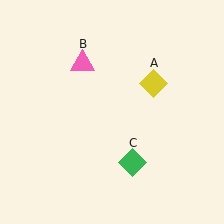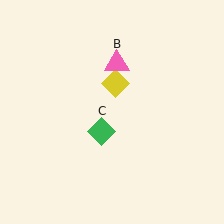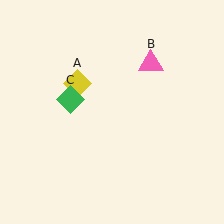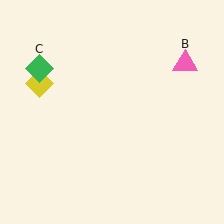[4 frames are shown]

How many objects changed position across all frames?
3 objects changed position: yellow diamond (object A), pink triangle (object B), green diamond (object C).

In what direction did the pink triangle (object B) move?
The pink triangle (object B) moved right.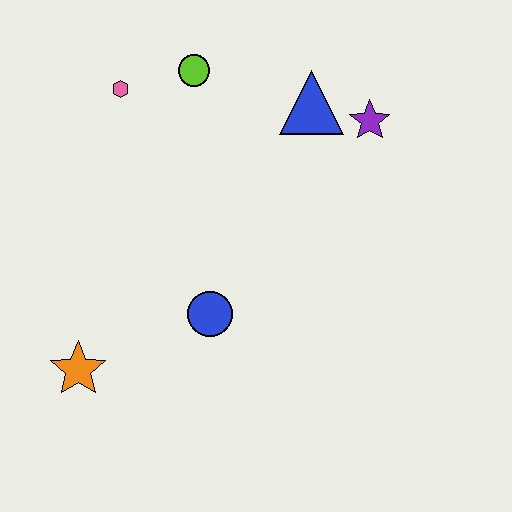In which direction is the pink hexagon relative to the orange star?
The pink hexagon is above the orange star.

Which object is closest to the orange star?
The blue circle is closest to the orange star.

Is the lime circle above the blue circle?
Yes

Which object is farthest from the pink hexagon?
The orange star is farthest from the pink hexagon.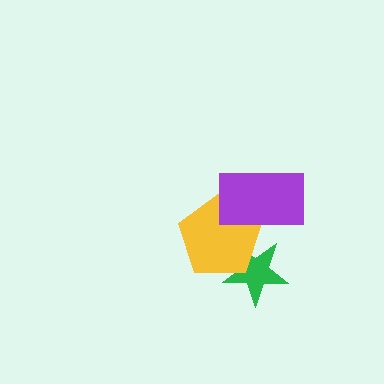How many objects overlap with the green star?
1 object overlaps with the green star.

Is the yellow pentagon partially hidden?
Yes, it is partially covered by another shape.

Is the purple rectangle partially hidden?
No, no other shape covers it.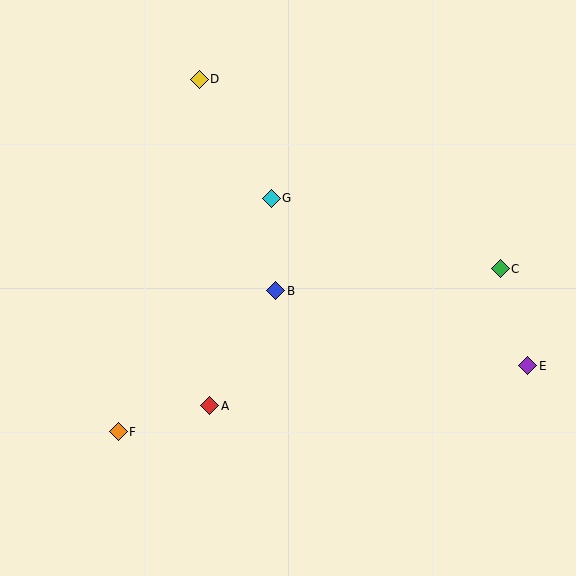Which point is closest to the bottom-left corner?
Point F is closest to the bottom-left corner.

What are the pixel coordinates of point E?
Point E is at (528, 366).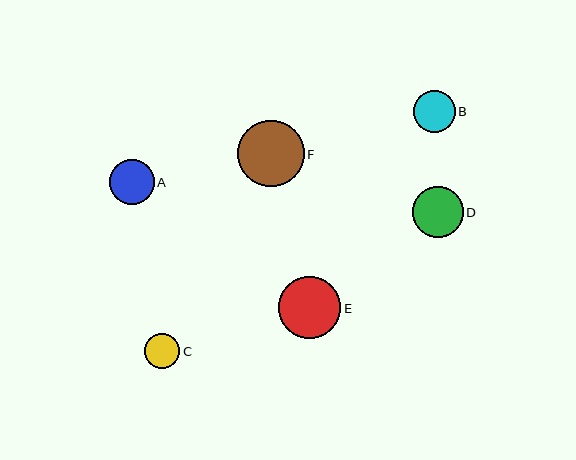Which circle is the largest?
Circle F is the largest with a size of approximately 66 pixels.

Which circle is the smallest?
Circle C is the smallest with a size of approximately 35 pixels.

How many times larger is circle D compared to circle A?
Circle D is approximately 1.1 times the size of circle A.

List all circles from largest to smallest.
From largest to smallest: F, E, D, A, B, C.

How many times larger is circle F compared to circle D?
Circle F is approximately 1.3 times the size of circle D.